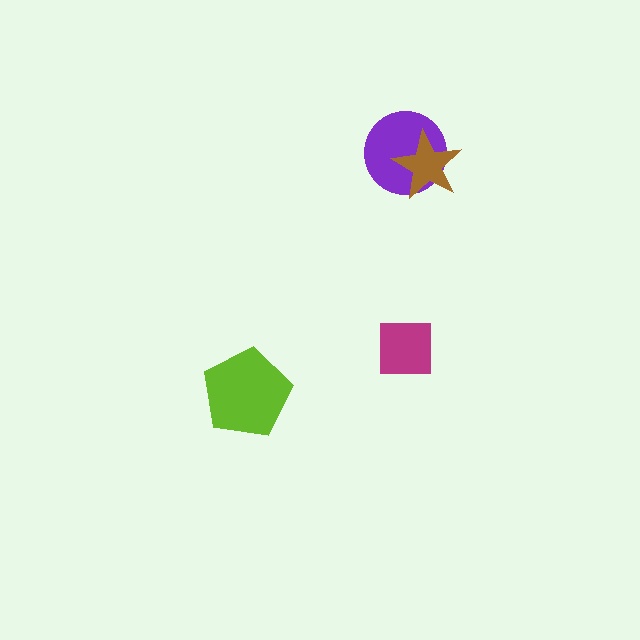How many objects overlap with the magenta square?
0 objects overlap with the magenta square.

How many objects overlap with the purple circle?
1 object overlaps with the purple circle.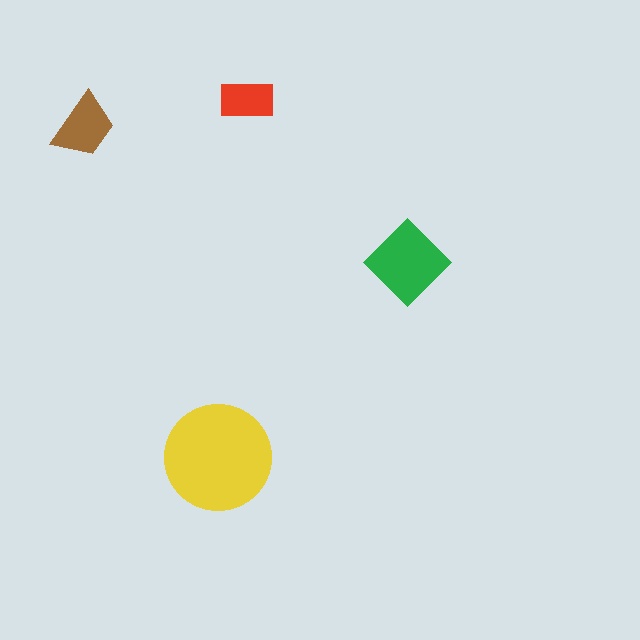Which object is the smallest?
The red rectangle.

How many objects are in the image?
There are 4 objects in the image.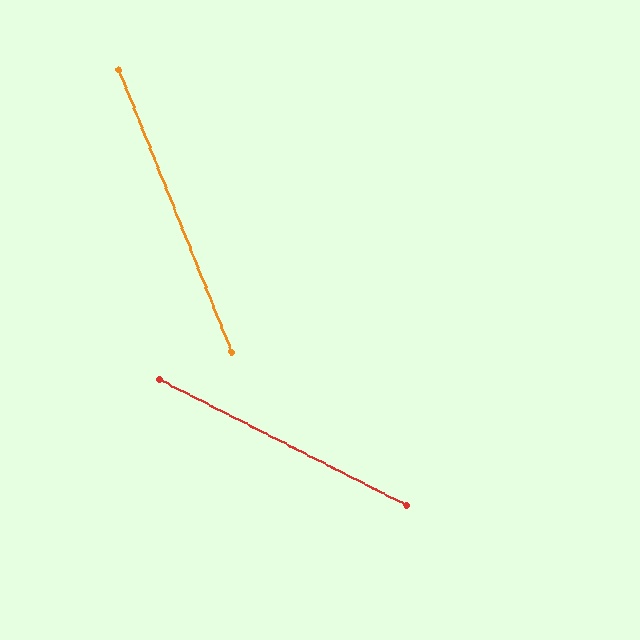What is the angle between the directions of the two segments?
Approximately 41 degrees.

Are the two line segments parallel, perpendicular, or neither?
Neither parallel nor perpendicular — they differ by about 41°.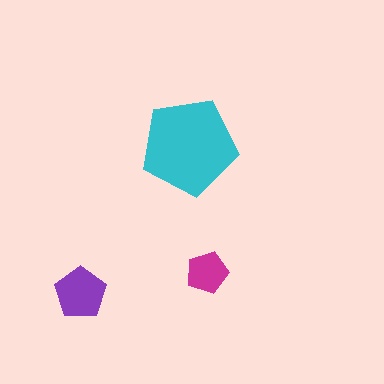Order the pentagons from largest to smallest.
the cyan one, the purple one, the magenta one.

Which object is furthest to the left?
The purple pentagon is leftmost.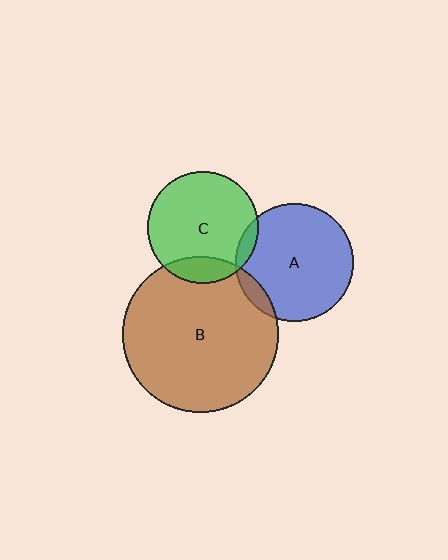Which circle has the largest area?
Circle B (brown).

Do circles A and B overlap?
Yes.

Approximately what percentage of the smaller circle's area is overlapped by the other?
Approximately 10%.